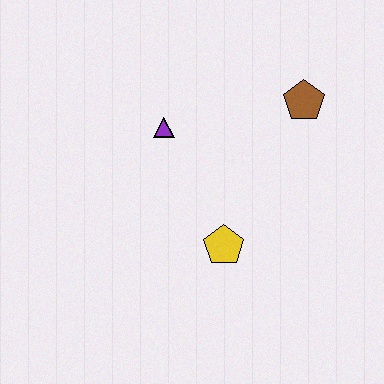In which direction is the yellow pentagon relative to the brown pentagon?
The yellow pentagon is below the brown pentagon.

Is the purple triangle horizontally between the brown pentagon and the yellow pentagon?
No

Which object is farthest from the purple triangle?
The brown pentagon is farthest from the purple triangle.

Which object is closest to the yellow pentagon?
The purple triangle is closest to the yellow pentagon.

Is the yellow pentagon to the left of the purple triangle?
No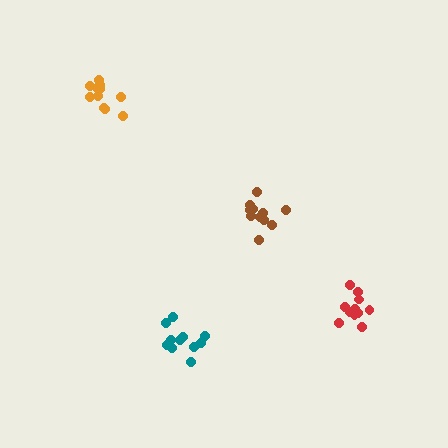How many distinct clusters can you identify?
There are 4 distinct clusters.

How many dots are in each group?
Group 1: 11 dots, Group 2: 12 dots, Group 3: 14 dots, Group 4: 11 dots (48 total).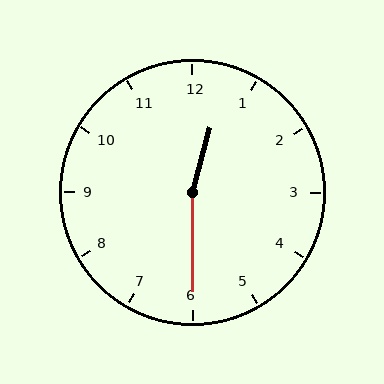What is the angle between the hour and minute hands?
Approximately 165 degrees.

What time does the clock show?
12:30.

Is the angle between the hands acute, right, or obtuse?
It is obtuse.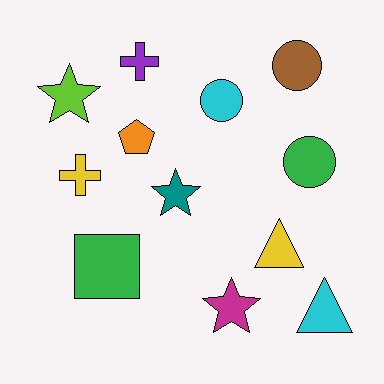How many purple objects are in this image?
There is 1 purple object.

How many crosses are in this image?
There are 2 crosses.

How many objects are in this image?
There are 12 objects.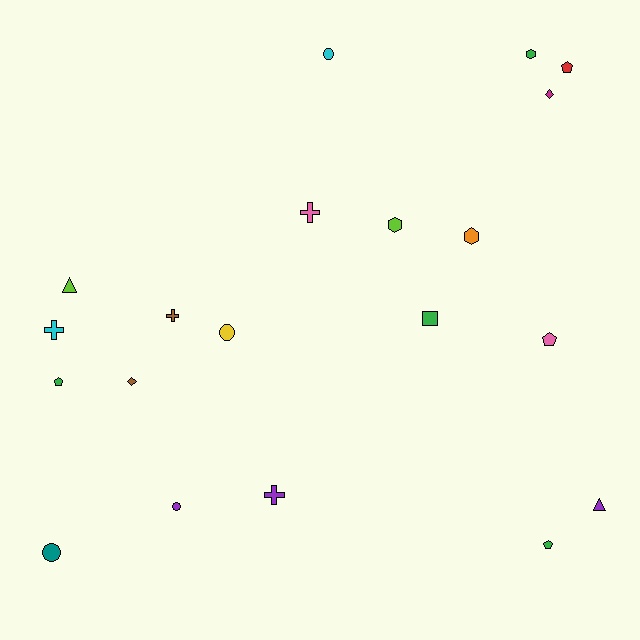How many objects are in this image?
There are 20 objects.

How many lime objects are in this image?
There are 2 lime objects.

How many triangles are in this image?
There are 2 triangles.